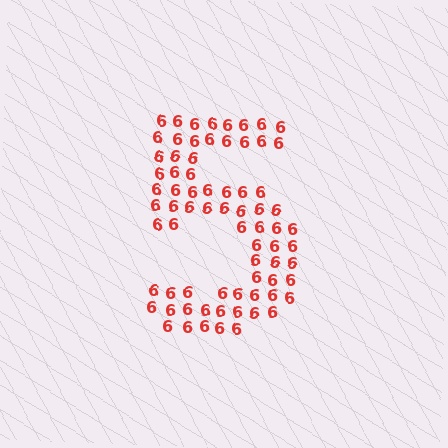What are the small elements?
The small elements are digit 6's.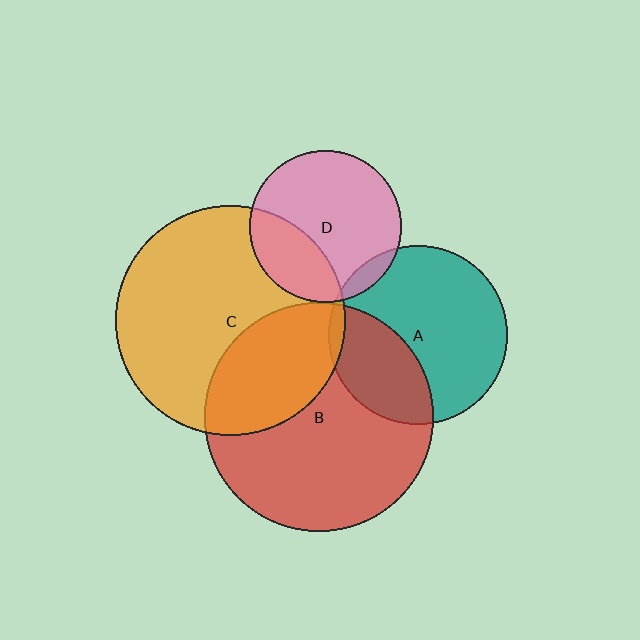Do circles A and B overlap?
Yes.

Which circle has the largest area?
Circle C (orange).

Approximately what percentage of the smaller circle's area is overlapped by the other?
Approximately 35%.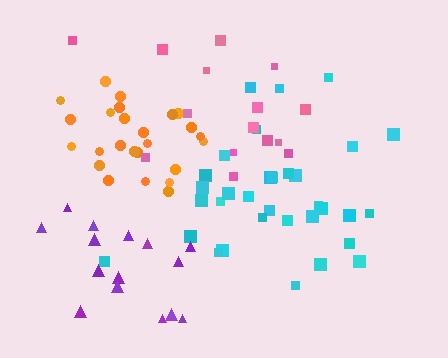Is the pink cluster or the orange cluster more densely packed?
Orange.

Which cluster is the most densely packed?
Orange.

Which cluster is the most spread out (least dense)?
Pink.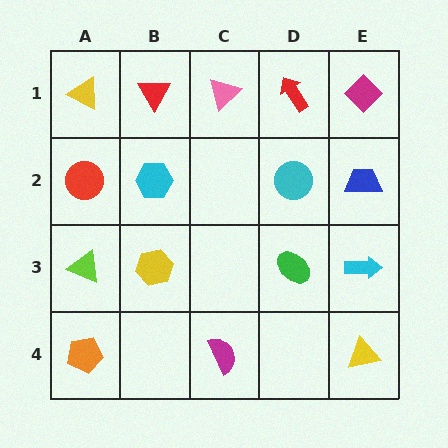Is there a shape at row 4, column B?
No, that cell is empty.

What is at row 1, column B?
A red triangle.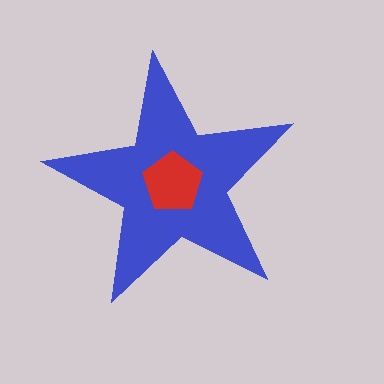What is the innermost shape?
The red pentagon.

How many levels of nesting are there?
2.